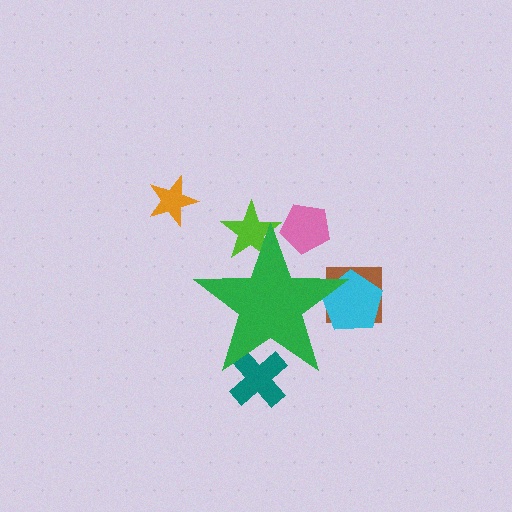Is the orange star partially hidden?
No, the orange star is fully visible.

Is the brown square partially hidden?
Yes, the brown square is partially hidden behind the green star.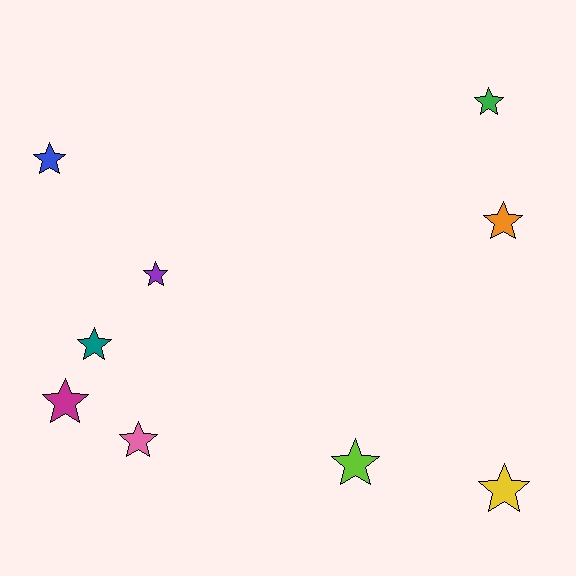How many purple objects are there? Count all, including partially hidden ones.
There is 1 purple object.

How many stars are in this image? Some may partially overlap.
There are 9 stars.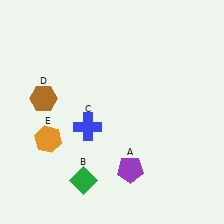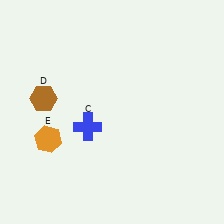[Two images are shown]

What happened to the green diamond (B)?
The green diamond (B) was removed in Image 2. It was in the bottom-left area of Image 1.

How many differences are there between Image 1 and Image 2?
There are 2 differences between the two images.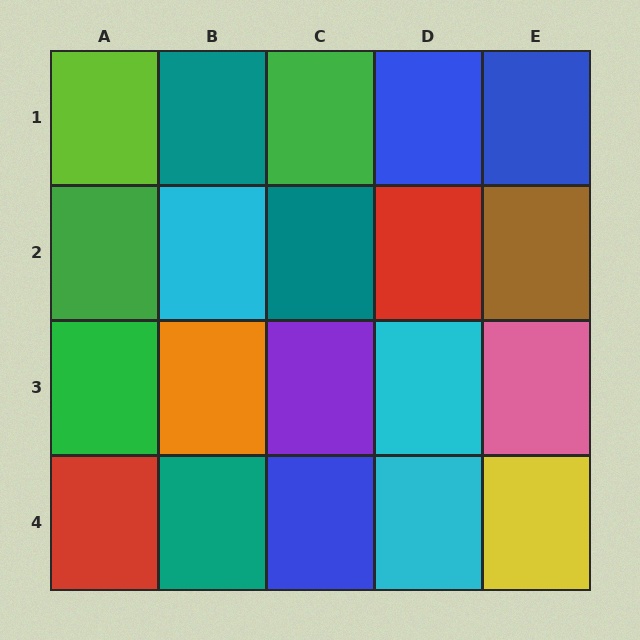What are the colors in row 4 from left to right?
Red, teal, blue, cyan, yellow.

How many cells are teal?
3 cells are teal.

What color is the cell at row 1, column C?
Green.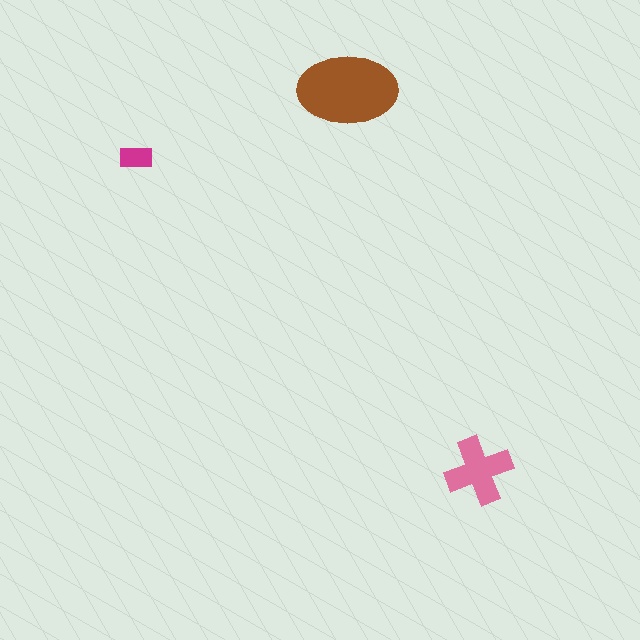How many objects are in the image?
There are 3 objects in the image.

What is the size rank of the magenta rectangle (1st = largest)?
3rd.